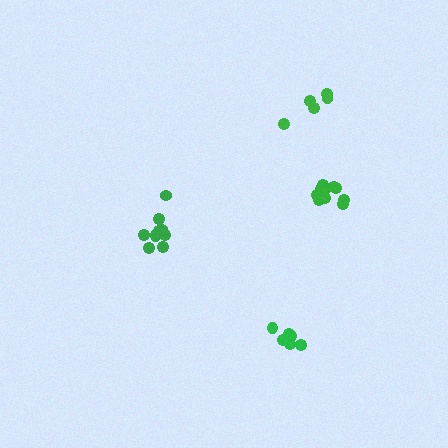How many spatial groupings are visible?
There are 4 spatial groupings.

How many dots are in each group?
Group 1: 5 dots, Group 2: 10 dots, Group 3: 10 dots, Group 4: 7 dots (32 total).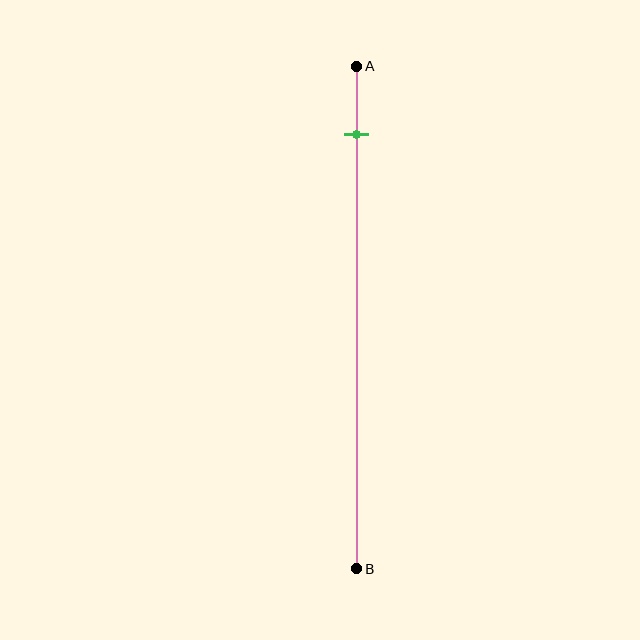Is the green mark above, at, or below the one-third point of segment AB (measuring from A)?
The green mark is above the one-third point of segment AB.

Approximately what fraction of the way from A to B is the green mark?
The green mark is approximately 15% of the way from A to B.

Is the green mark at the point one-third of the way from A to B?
No, the mark is at about 15% from A, not at the 33% one-third point.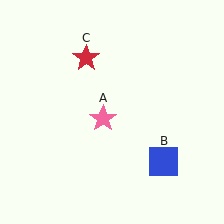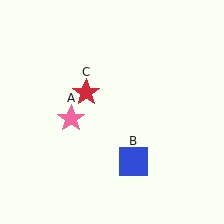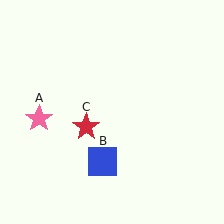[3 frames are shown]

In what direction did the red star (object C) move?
The red star (object C) moved down.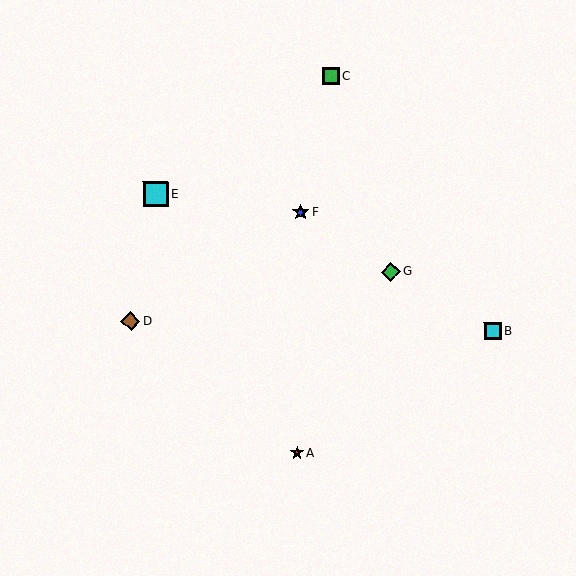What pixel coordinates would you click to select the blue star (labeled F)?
Click at (301, 212) to select the blue star F.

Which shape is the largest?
The cyan square (labeled E) is the largest.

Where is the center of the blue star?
The center of the blue star is at (301, 212).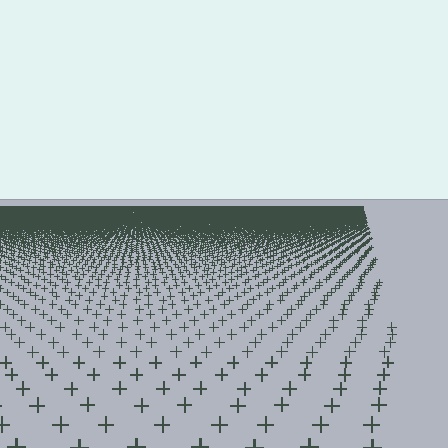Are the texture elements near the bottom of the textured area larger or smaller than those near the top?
Larger. Near the bottom, elements are closer to the viewer and appear at a bigger on-screen size.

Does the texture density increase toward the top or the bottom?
Density increases toward the top.